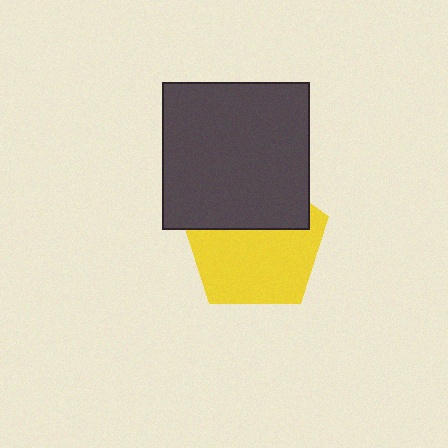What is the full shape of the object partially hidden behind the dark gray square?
The partially hidden object is a yellow pentagon.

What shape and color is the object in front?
The object in front is a dark gray square.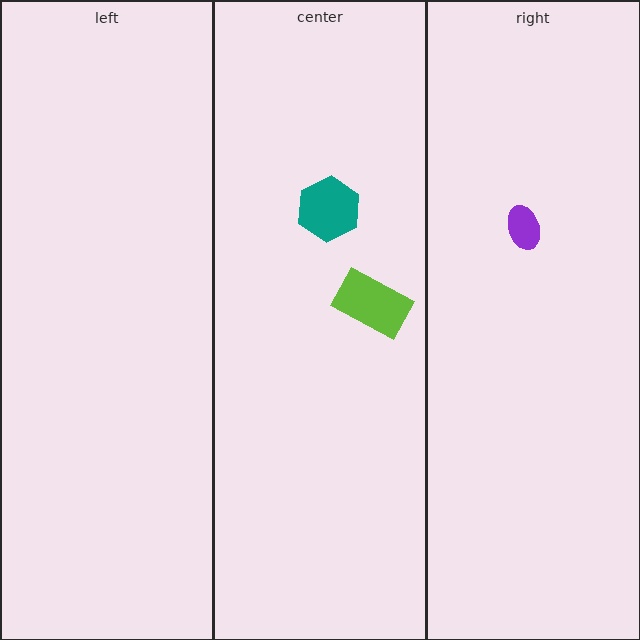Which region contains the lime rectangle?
The center region.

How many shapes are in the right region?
1.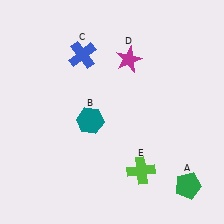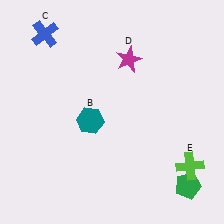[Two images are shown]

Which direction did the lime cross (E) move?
The lime cross (E) moved right.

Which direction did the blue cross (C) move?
The blue cross (C) moved left.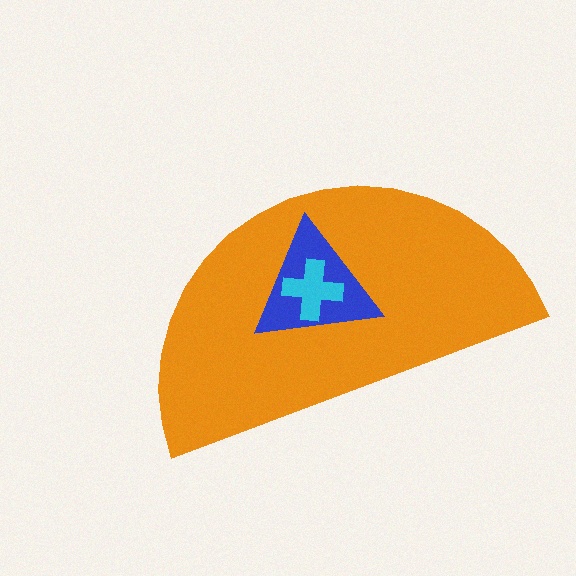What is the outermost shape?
The orange semicircle.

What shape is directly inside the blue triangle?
The cyan cross.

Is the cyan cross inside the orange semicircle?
Yes.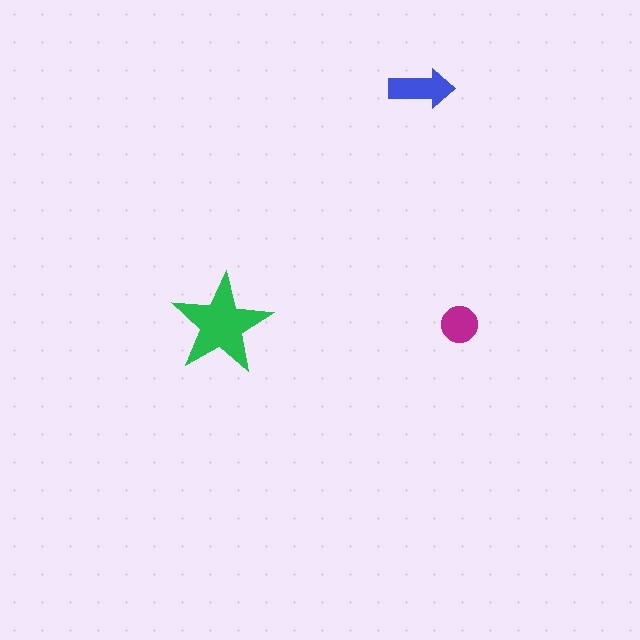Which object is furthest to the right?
The magenta circle is rightmost.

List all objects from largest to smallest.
The green star, the blue arrow, the magenta circle.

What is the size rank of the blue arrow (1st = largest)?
2nd.